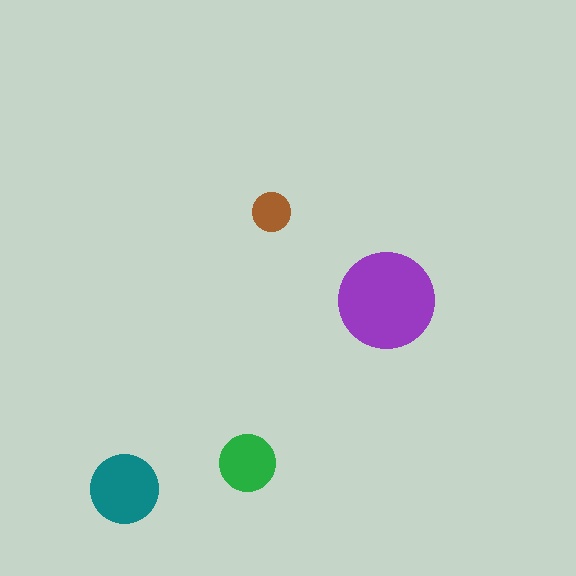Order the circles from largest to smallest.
the purple one, the teal one, the green one, the brown one.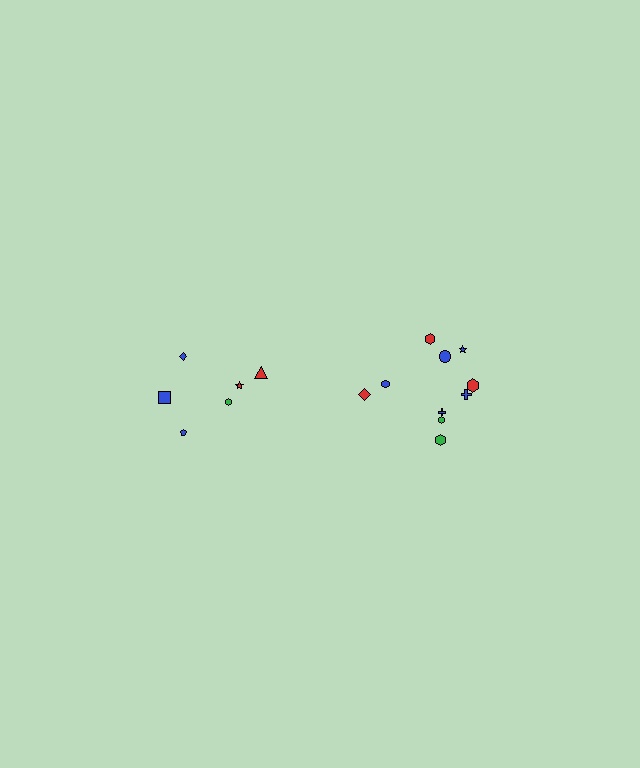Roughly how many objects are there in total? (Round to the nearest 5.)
Roughly 15 objects in total.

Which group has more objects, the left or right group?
The right group.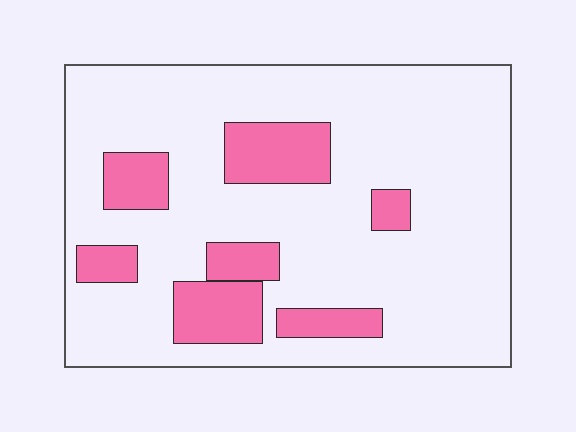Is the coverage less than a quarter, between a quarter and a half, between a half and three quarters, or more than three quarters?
Less than a quarter.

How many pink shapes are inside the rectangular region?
7.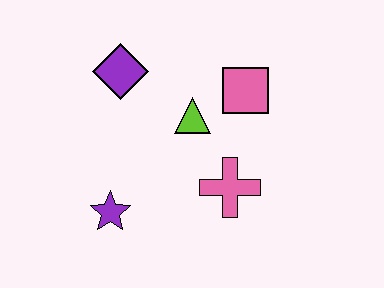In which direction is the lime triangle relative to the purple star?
The lime triangle is above the purple star.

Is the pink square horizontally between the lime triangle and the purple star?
No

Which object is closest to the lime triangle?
The pink square is closest to the lime triangle.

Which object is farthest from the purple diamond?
The pink cross is farthest from the purple diamond.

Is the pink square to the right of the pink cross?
Yes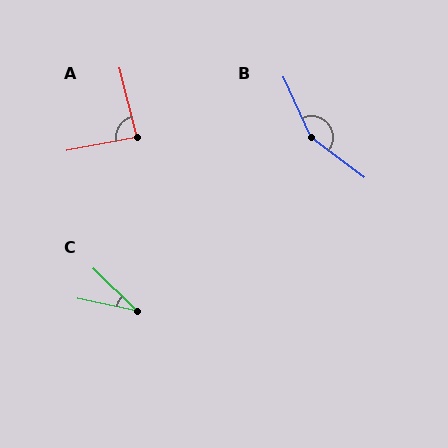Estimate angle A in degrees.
Approximately 86 degrees.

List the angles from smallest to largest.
C (32°), A (86°), B (151°).